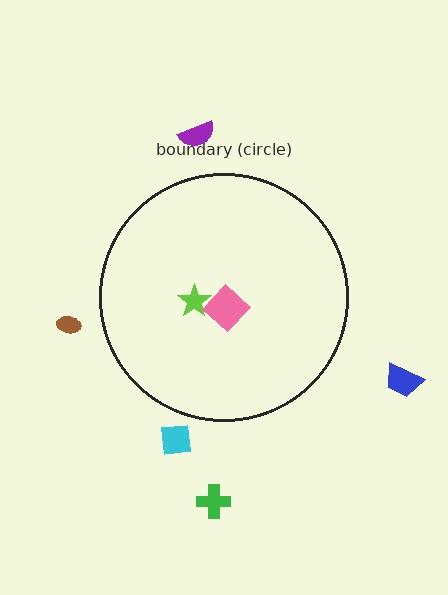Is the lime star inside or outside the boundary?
Inside.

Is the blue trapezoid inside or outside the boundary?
Outside.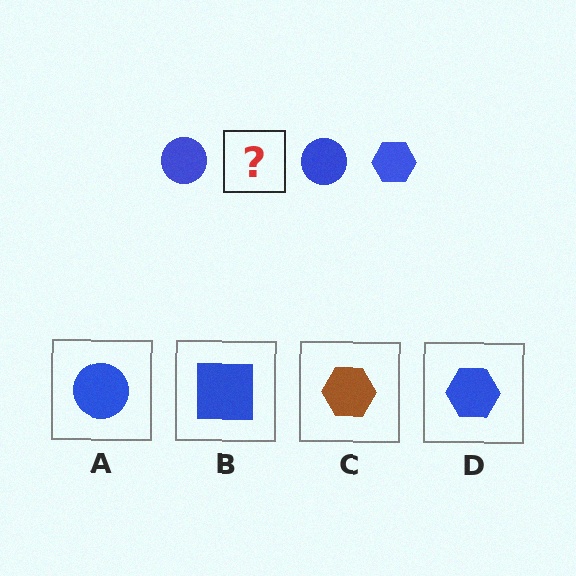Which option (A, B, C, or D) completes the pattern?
D.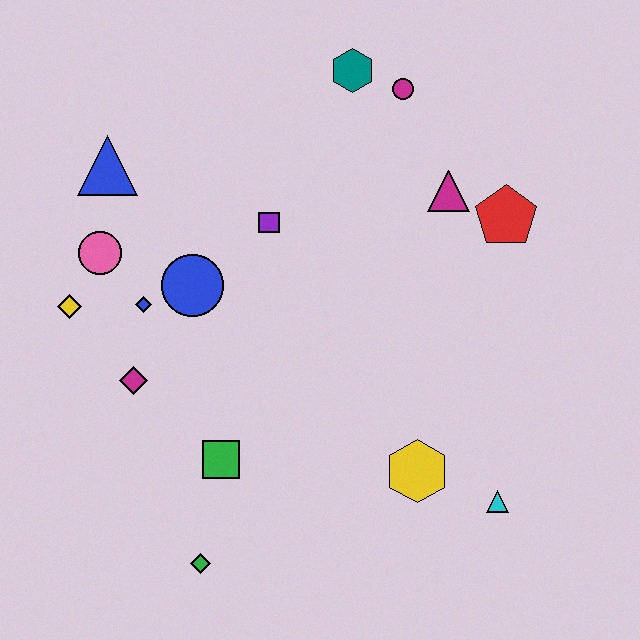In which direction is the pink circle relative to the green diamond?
The pink circle is above the green diamond.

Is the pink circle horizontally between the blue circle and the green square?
No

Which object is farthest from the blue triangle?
The cyan triangle is farthest from the blue triangle.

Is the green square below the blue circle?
Yes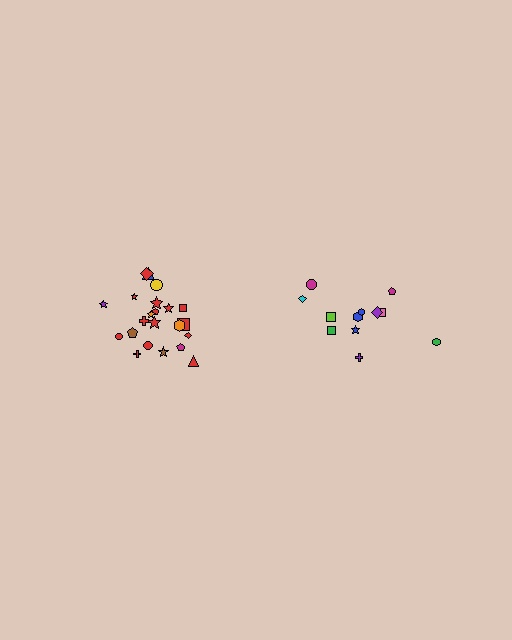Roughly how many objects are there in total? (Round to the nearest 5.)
Roughly 35 objects in total.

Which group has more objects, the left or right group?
The left group.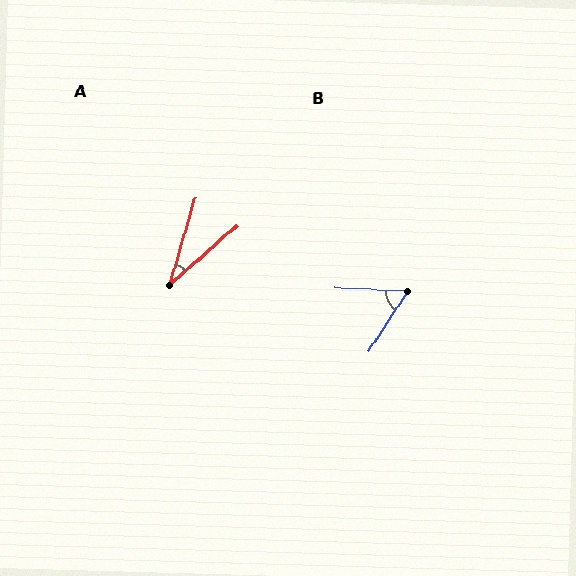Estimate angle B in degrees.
Approximately 60 degrees.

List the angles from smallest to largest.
A (32°), B (60°).